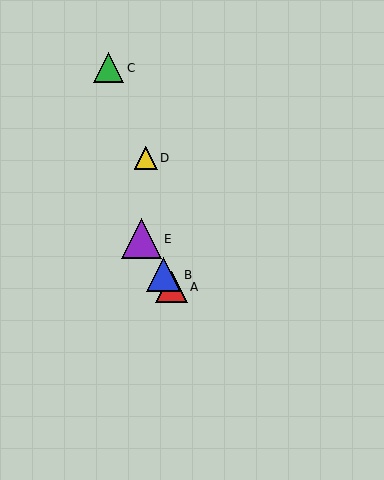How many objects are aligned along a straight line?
3 objects (A, B, E) are aligned along a straight line.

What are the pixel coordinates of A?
Object A is at (171, 287).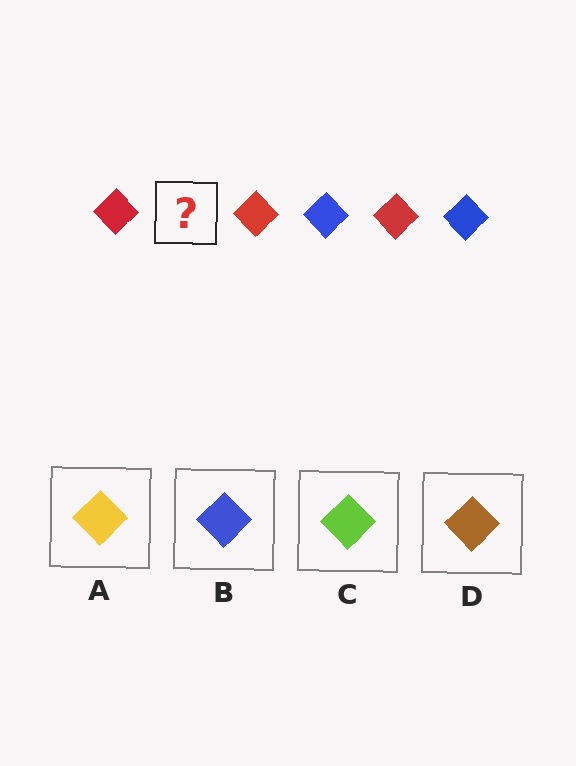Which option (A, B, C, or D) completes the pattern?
B.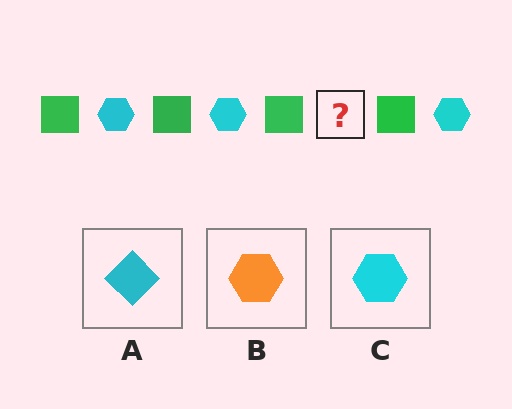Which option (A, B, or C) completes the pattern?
C.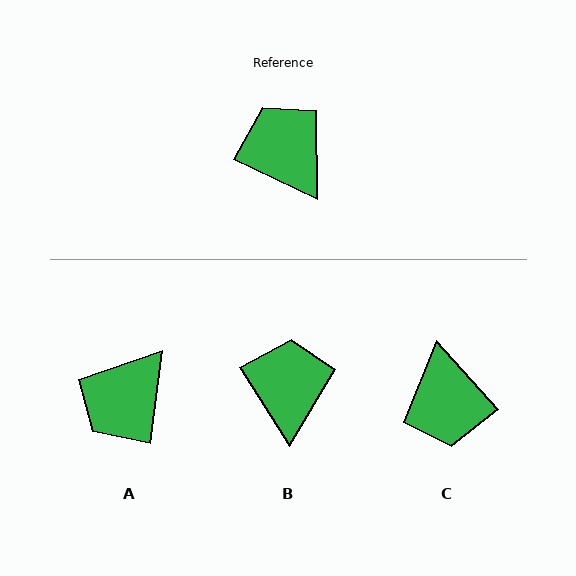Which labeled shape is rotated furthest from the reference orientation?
C, about 157 degrees away.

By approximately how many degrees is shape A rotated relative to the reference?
Approximately 108 degrees counter-clockwise.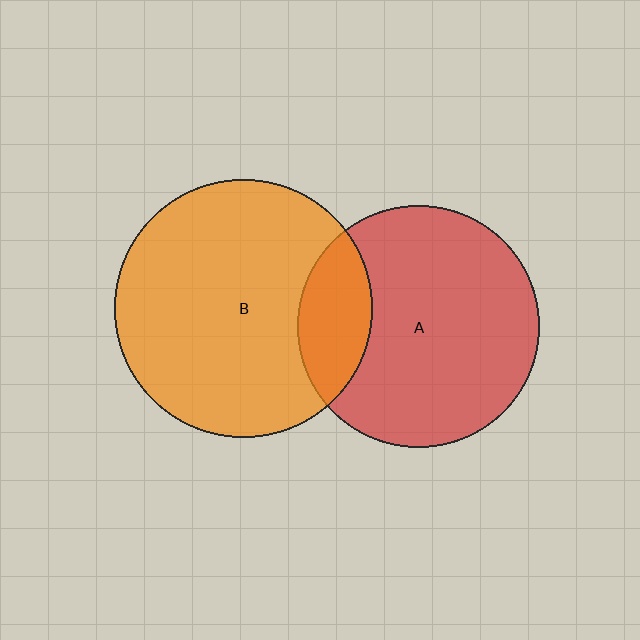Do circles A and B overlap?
Yes.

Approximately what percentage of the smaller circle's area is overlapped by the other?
Approximately 20%.